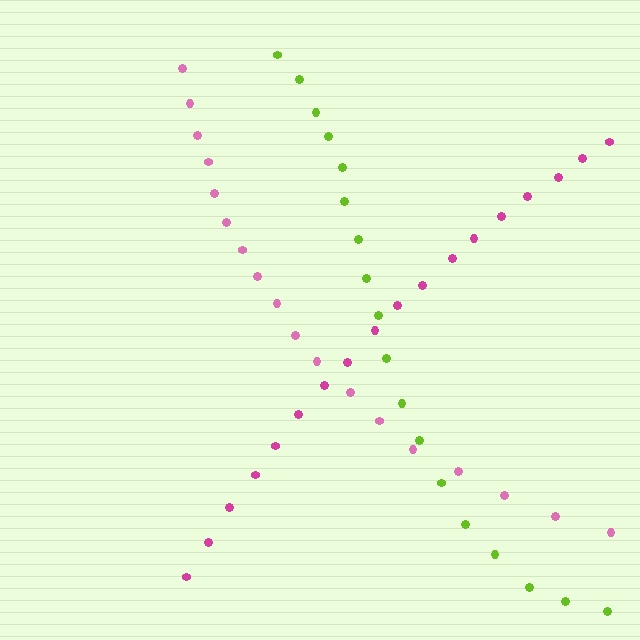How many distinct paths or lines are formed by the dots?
There are 3 distinct paths.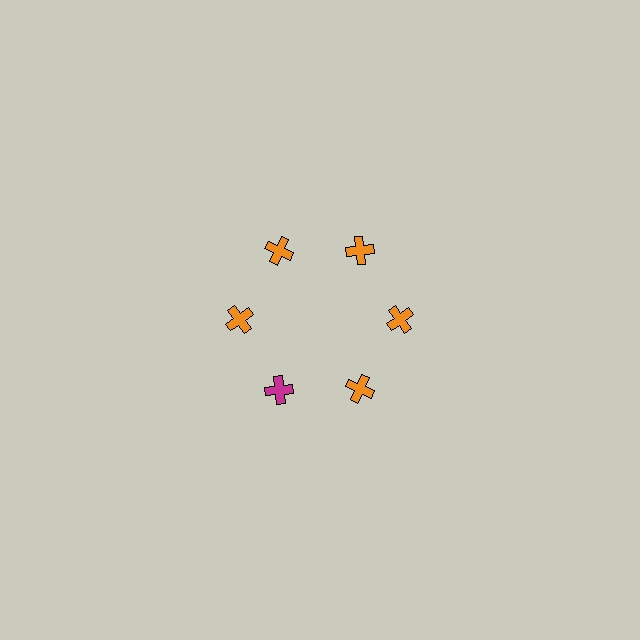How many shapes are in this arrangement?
There are 6 shapes arranged in a ring pattern.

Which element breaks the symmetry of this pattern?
The magenta cross at roughly the 7 o'clock position breaks the symmetry. All other shapes are orange crosses.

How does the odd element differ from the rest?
It has a different color: magenta instead of orange.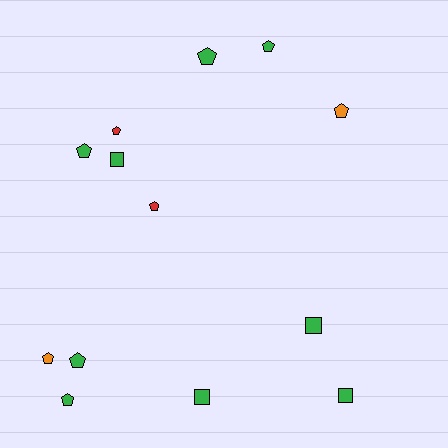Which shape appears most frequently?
Pentagon, with 9 objects.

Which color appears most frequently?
Green, with 9 objects.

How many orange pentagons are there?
There are 2 orange pentagons.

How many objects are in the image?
There are 13 objects.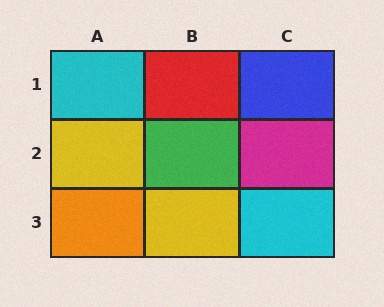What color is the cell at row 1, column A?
Cyan.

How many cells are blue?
1 cell is blue.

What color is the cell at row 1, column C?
Blue.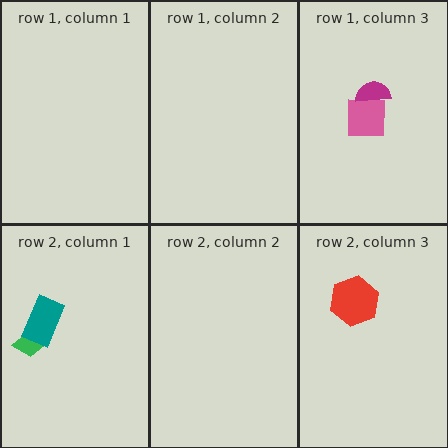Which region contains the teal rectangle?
The row 2, column 1 region.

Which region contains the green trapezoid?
The row 2, column 1 region.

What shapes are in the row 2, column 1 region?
The green trapezoid, the teal rectangle.